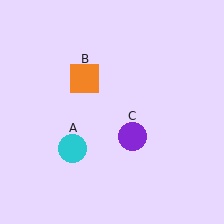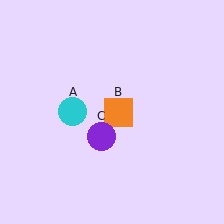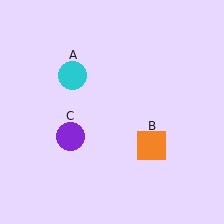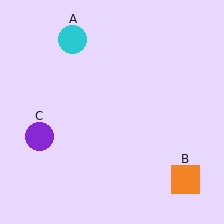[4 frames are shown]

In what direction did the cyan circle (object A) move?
The cyan circle (object A) moved up.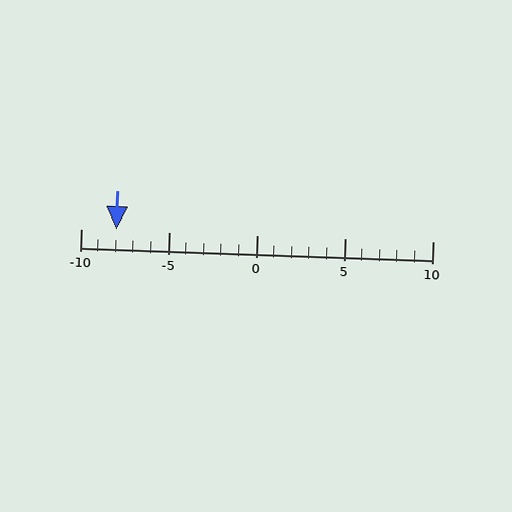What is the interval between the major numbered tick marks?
The major tick marks are spaced 5 units apart.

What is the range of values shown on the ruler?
The ruler shows values from -10 to 10.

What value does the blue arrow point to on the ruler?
The blue arrow points to approximately -8.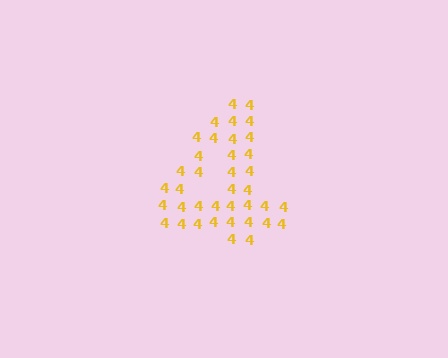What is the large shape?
The large shape is the digit 4.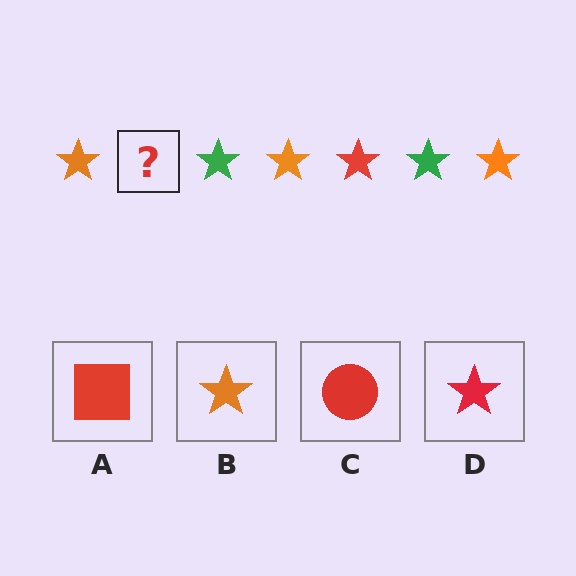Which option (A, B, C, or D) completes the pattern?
D.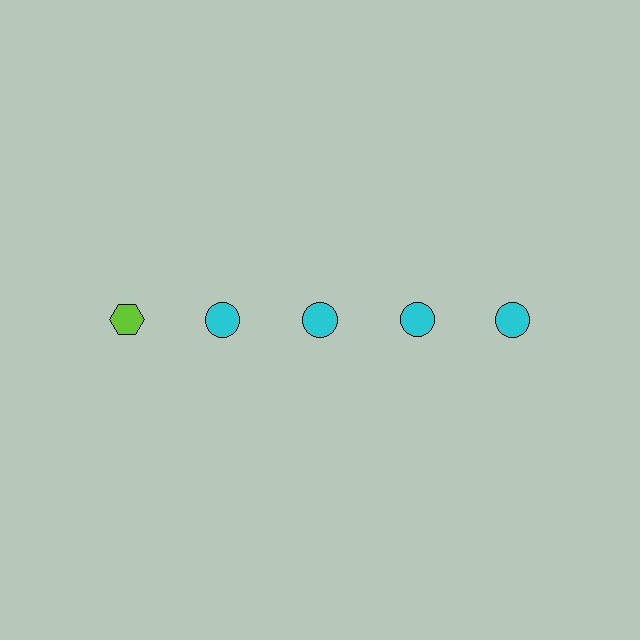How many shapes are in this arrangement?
There are 5 shapes arranged in a grid pattern.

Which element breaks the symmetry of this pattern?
The lime hexagon in the top row, leftmost column breaks the symmetry. All other shapes are cyan circles.